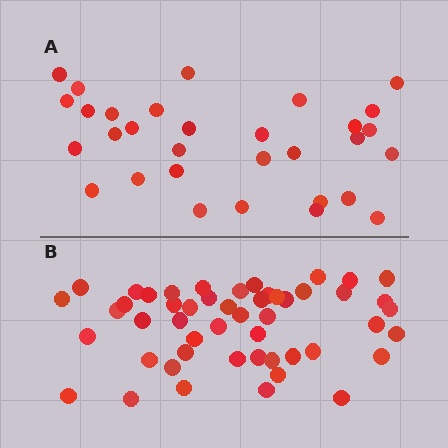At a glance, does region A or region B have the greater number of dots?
Region B (the bottom region) has more dots.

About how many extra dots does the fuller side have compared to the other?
Region B has approximately 20 more dots than region A.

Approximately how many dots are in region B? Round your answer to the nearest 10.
About 50 dots.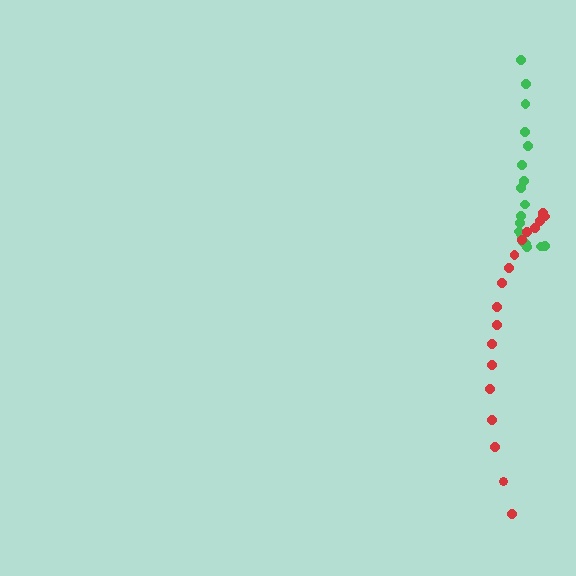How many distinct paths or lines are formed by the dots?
There are 2 distinct paths.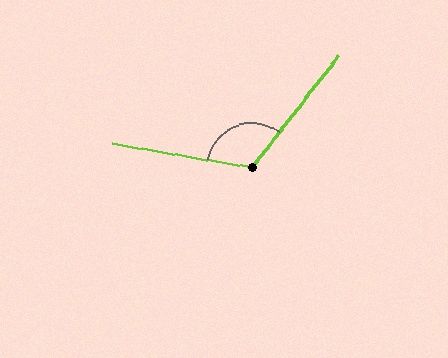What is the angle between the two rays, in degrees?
Approximately 118 degrees.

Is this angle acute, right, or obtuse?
It is obtuse.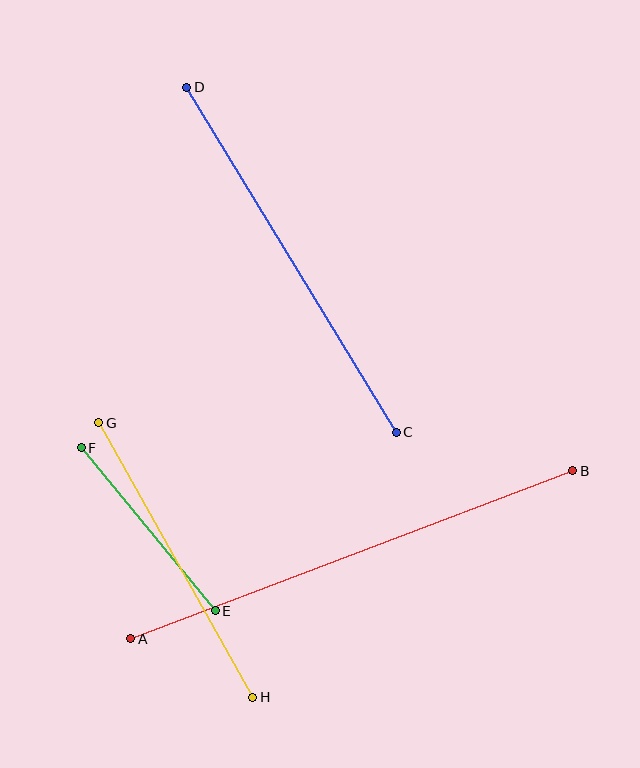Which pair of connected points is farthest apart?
Points A and B are farthest apart.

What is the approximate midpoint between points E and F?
The midpoint is at approximately (148, 529) pixels.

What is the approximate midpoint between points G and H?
The midpoint is at approximately (176, 560) pixels.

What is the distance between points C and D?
The distance is approximately 403 pixels.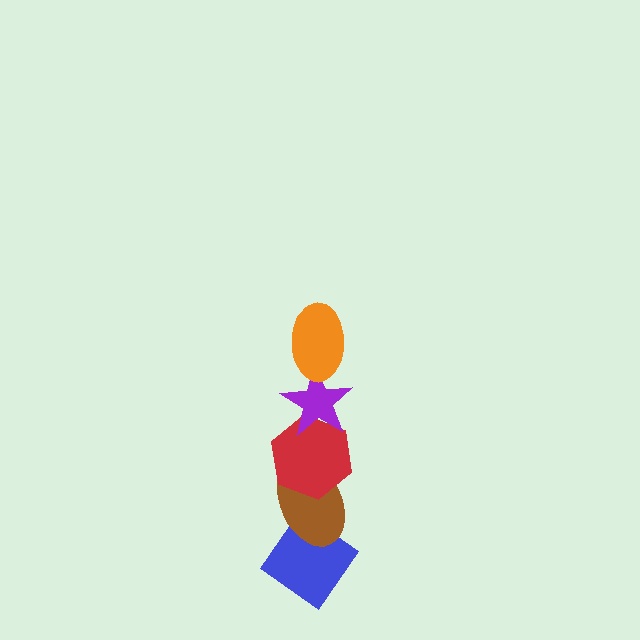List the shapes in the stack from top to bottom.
From top to bottom: the orange ellipse, the purple star, the red hexagon, the brown ellipse, the blue diamond.